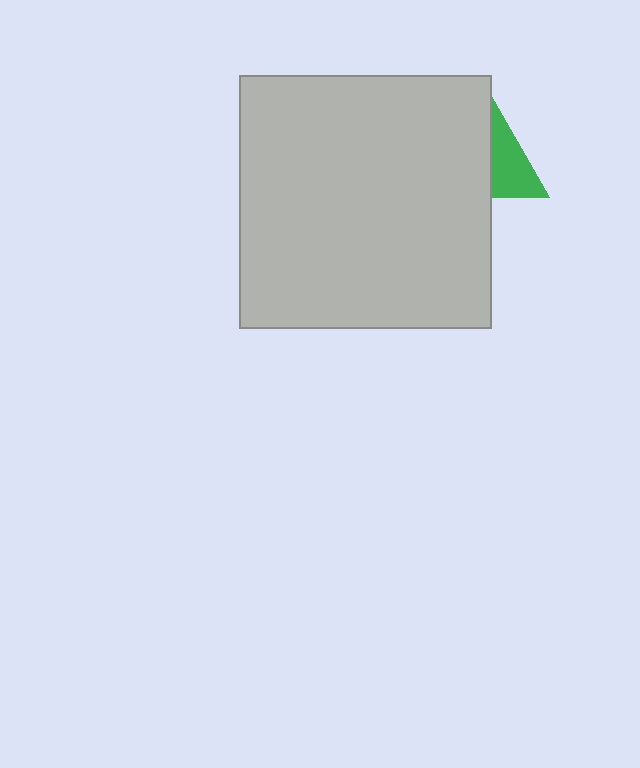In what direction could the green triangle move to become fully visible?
The green triangle could move right. That would shift it out from behind the light gray square entirely.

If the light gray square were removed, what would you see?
You would see the complete green triangle.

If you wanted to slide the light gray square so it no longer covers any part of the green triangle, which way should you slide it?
Slide it left — that is the most direct way to separate the two shapes.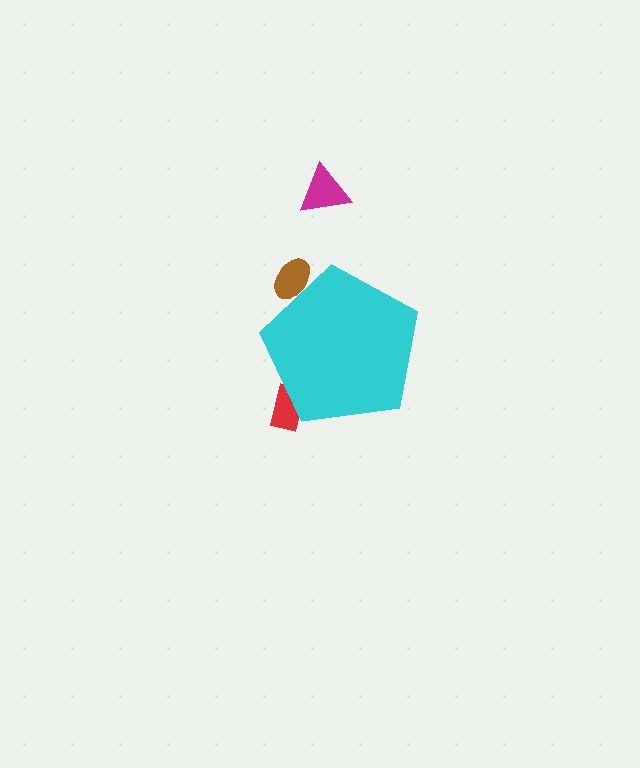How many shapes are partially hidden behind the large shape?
2 shapes are partially hidden.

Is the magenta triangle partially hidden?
No, the magenta triangle is fully visible.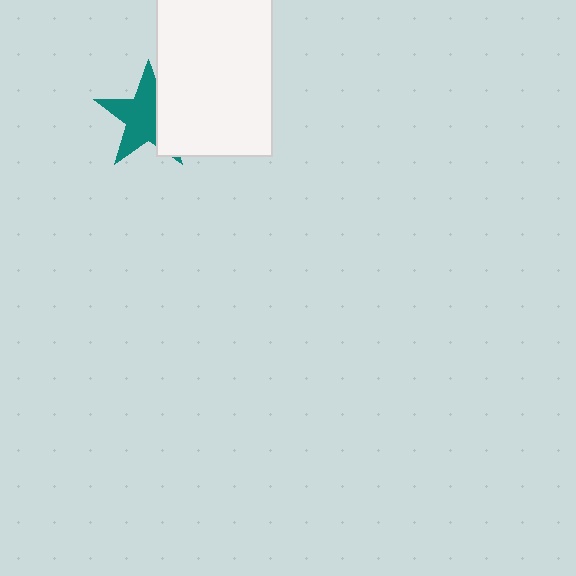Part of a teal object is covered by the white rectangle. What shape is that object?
It is a star.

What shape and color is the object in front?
The object in front is a white rectangle.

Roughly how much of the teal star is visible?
About half of it is visible (roughly 64%).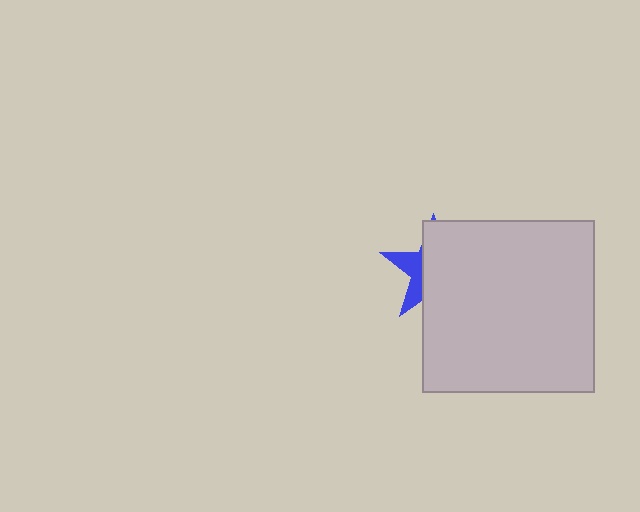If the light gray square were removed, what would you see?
You would see the complete blue star.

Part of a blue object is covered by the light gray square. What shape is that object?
It is a star.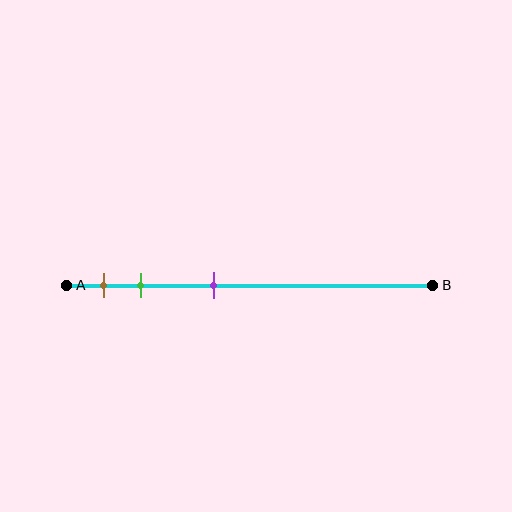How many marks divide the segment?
There are 3 marks dividing the segment.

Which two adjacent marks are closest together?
The brown and green marks are the closest adjacent pair.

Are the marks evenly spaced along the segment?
No, the marks are not evenly spaced.